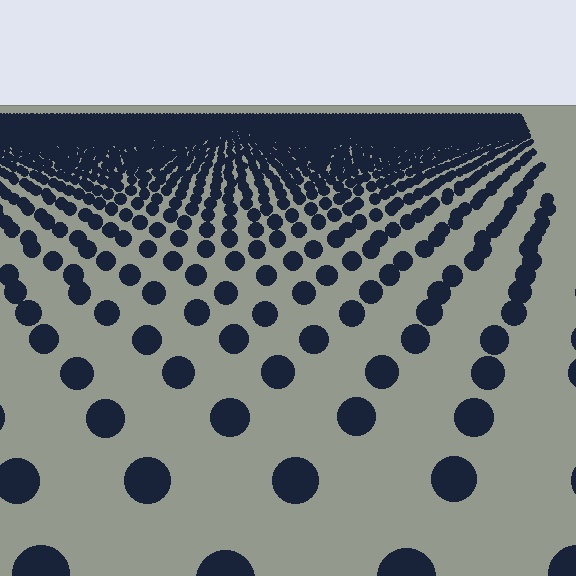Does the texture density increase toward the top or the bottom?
Density increases toward the top.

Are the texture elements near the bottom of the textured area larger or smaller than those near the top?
Larger. Near the bottom, elements are closer to the viewer and appear at a bigger on-screen size.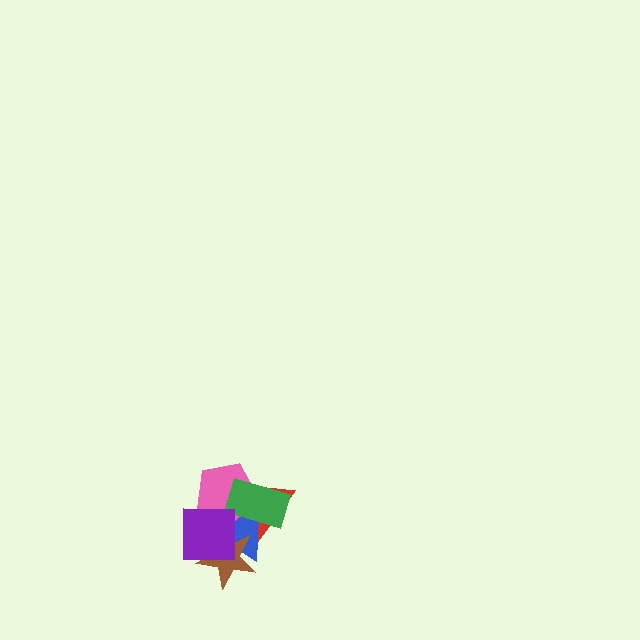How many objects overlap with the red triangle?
5 objects overlap with the red triangle.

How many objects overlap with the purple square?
5 objects overlap with the purple square.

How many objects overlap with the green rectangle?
4 objects overlap with the green rectangle.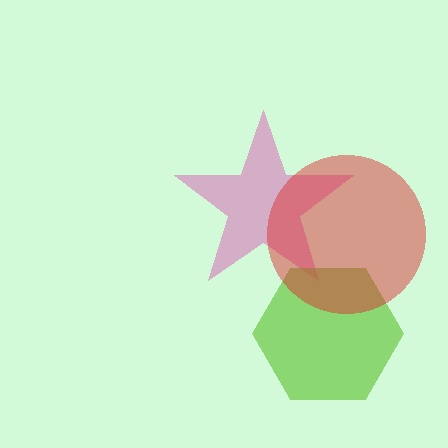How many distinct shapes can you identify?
There are 3 distinct shapes: a pink star, a lime hexagon, a red circle.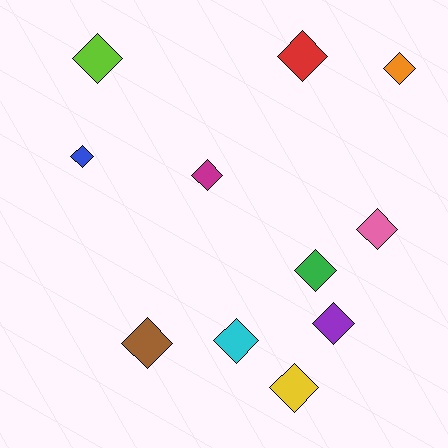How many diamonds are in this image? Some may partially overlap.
There are 11 diamonds.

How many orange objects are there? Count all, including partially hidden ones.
There is 1 orange object.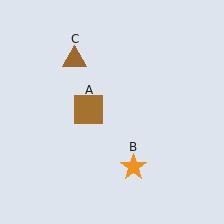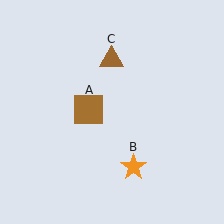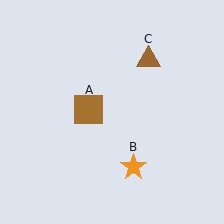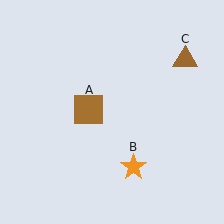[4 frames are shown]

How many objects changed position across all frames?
1 object changed position: brown triangle (object C).